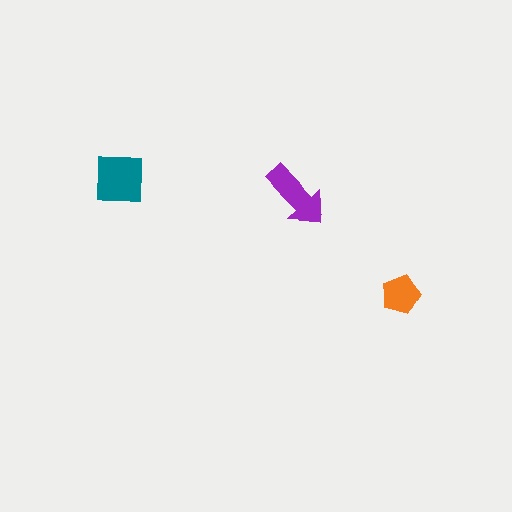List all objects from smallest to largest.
The orange pentagon, the purple arrow, the teal square.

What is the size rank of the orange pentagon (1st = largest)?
3rd.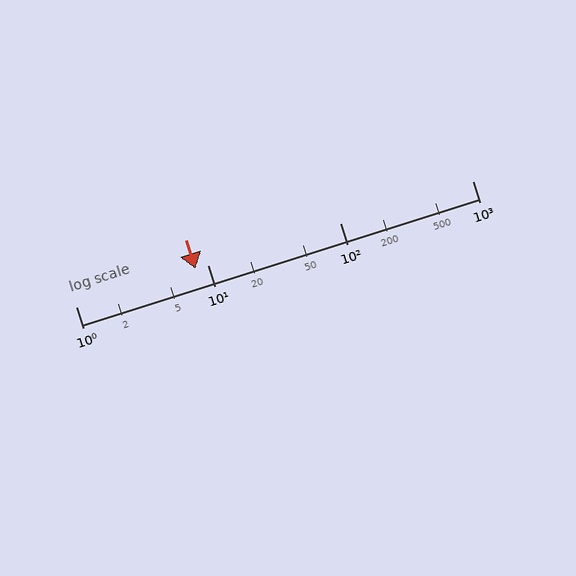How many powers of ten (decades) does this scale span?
The scale spans 3 decades, from 1 to 1000.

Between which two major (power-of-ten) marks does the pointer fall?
The pointer is between 1 and 10.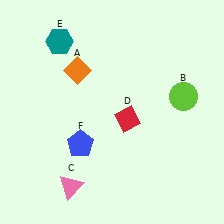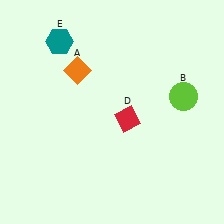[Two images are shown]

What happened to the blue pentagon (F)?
The blue pentagon (F) was removed in Image 2. It was in the bottom-left area of Image 1.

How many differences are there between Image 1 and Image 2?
There are 2 differences between the two images.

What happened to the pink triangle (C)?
The pink triangle (C) was removed in Image 2. It was in the bottom-left area of Image 1.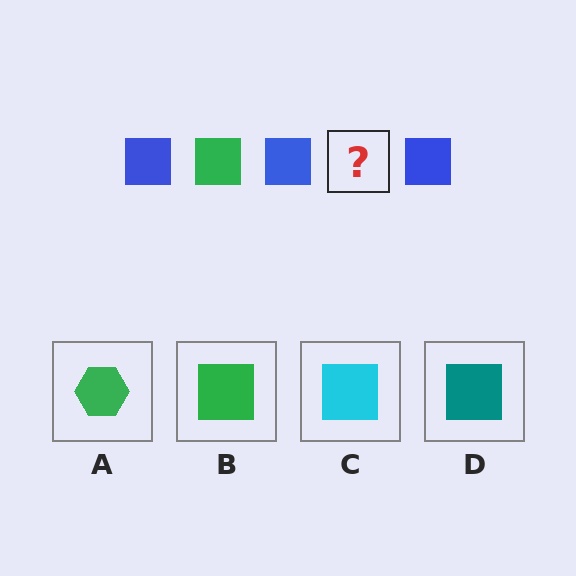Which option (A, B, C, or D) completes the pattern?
B.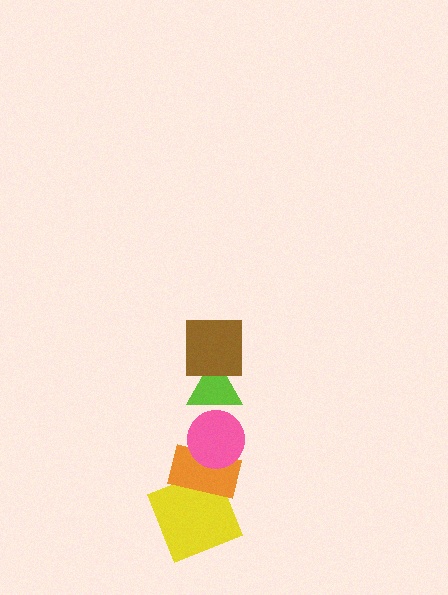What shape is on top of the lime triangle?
The brown square is on top of the lime triangle.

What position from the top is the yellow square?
The yellow square is 5th from the top.